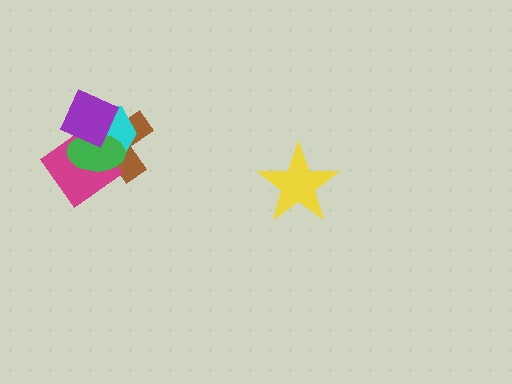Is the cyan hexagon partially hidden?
Yes, it is partially covered by another shape.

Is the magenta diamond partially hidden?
Yes, it is partially covered by another shape.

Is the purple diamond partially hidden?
No, no other shape covers it.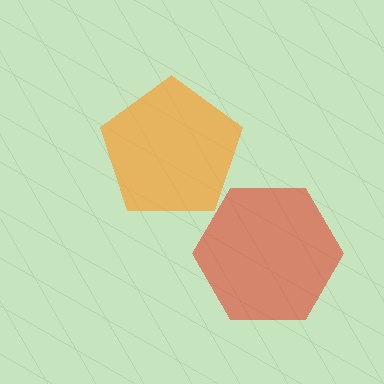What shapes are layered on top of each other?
The layered shapes are: a red hexagon, an orange pentagon.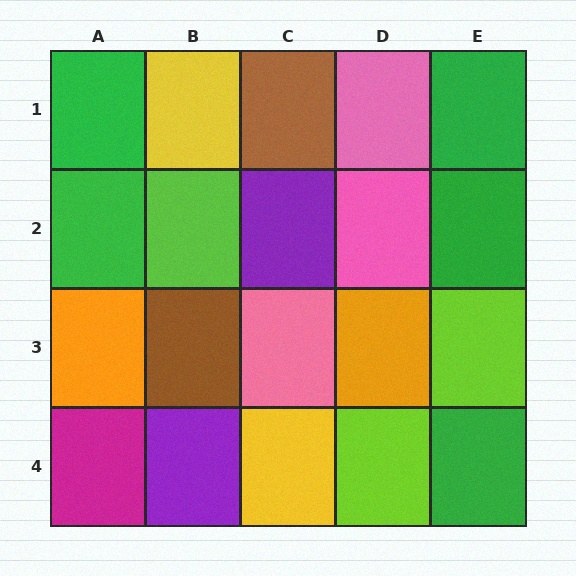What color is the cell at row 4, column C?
Yellow.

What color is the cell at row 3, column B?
Brown.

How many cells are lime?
3 cells are lime.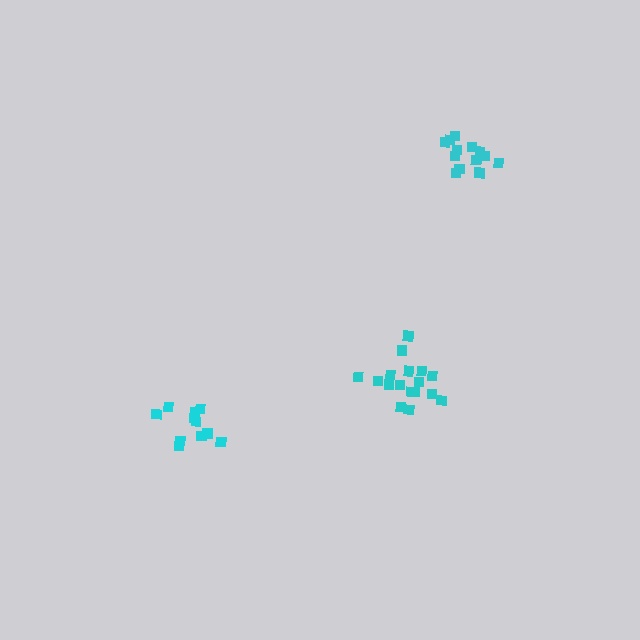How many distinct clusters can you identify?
There are 3 distinct clusters.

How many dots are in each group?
Group 1: 13 dots, Group 2: 11 dots, Group 3: 17 dots (41 total).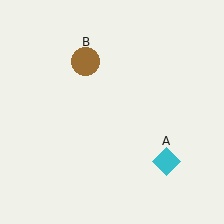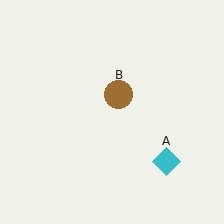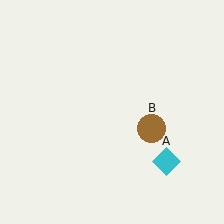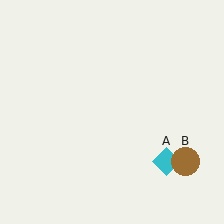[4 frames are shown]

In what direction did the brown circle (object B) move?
The brown circle (object B) moved down and to the right.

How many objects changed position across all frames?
1 object changed position: brown circle (object B).